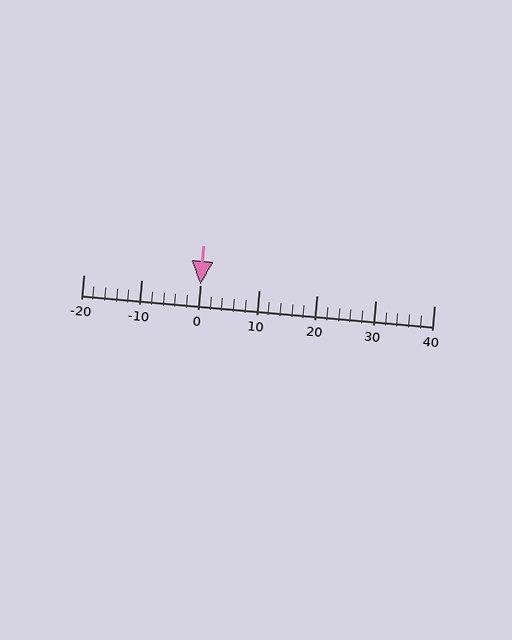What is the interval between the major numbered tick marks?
The major tick marks are spaced 10 units apart.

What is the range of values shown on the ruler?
The ruler shows values from -20 to 40.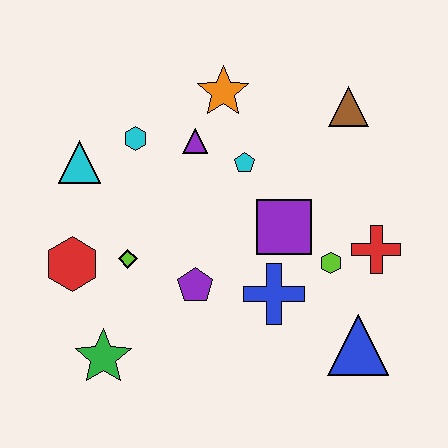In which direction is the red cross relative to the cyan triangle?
The red cross is to the right of the cyan triangle.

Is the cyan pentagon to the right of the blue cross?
No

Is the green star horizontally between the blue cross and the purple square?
No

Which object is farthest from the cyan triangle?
The blue triangle is farthest from the cyan triangle.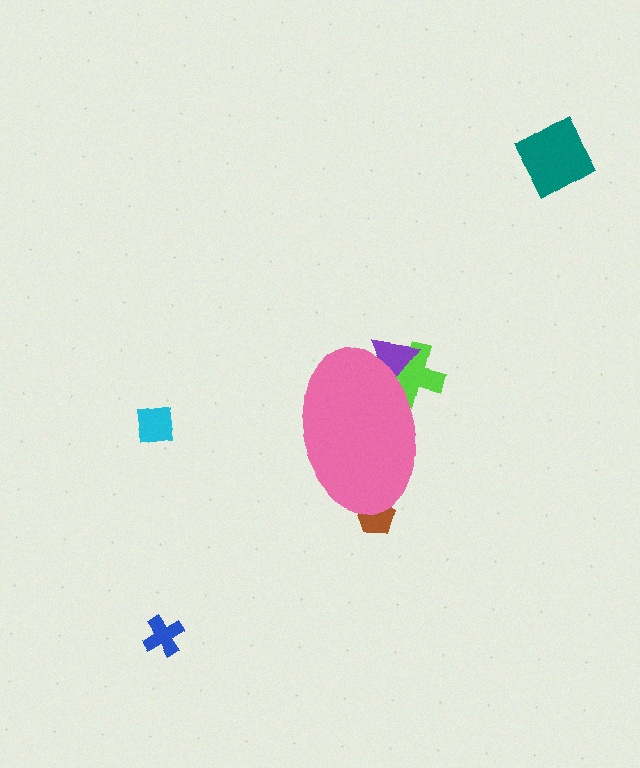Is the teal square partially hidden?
No, the teal square is fully visible.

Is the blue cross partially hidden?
No, the blue cross is fully visible.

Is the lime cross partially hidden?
Yes, the lime cross is partially hidden behind the pink ellipse.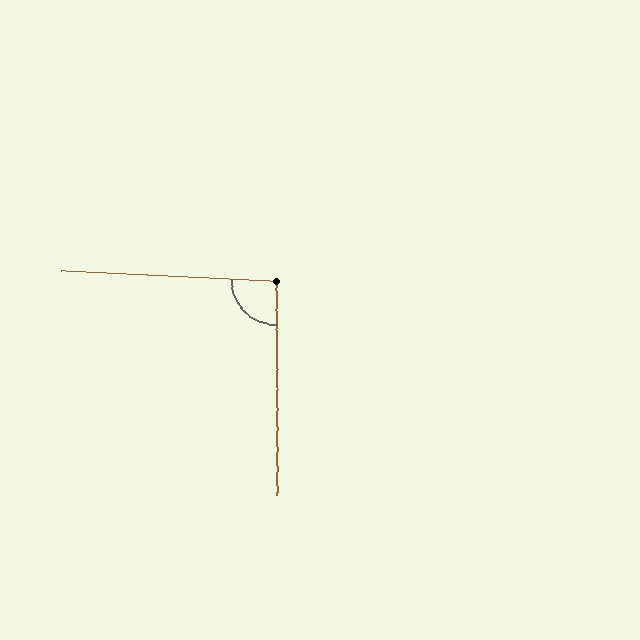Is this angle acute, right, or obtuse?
It is approximately a right angle.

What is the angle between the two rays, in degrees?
Approximately 93 degrees.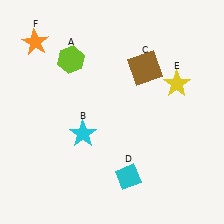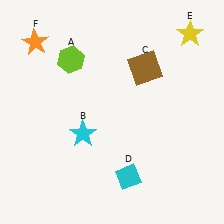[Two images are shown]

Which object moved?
The yellow star (E) moved up.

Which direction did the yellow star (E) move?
The yellow star (E) moved up.